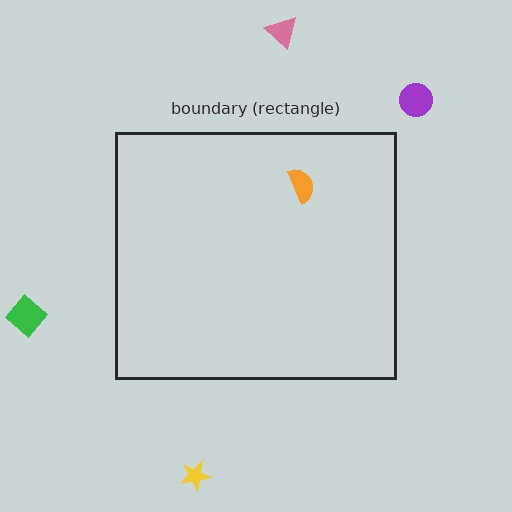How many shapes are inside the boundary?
1 inside, 4 outside.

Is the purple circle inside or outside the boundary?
Outside.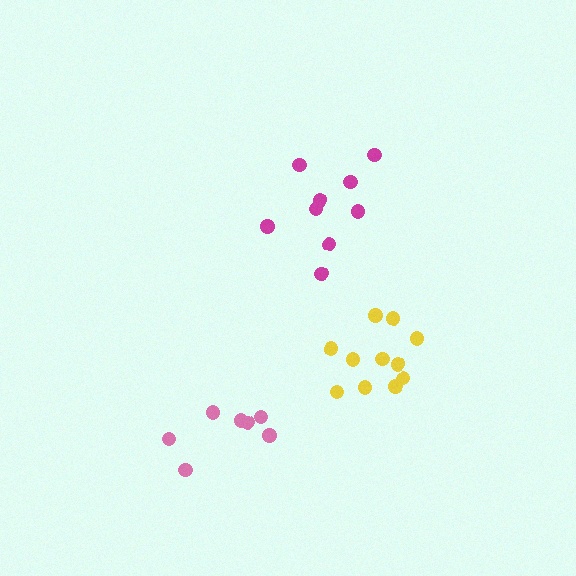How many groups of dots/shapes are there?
There are 3 groups.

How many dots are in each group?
Group 1: 9 dots, Group 2: 11 dots, Group 3: 7 dots (27 total).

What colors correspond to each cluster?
The clusters are colored: magenta, yellow, pink.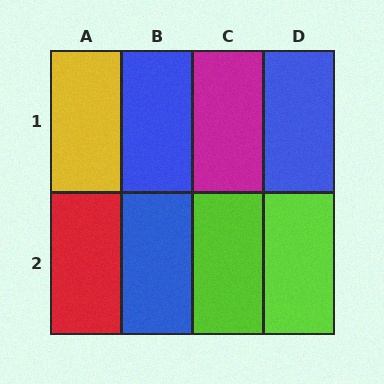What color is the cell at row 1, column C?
Magenta.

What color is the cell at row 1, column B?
Blue.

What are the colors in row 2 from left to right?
Red, blue, lime, lime.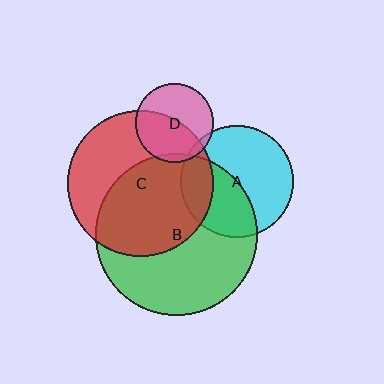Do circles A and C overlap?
Yes.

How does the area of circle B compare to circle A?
Approximately 2.1 times.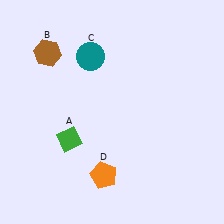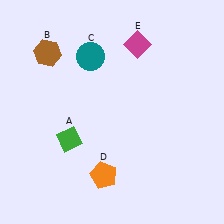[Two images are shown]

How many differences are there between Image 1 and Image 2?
There is 1 difference between the two images.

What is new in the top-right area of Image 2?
A magenta diamond (E) was added in the top-right area of Image 2.